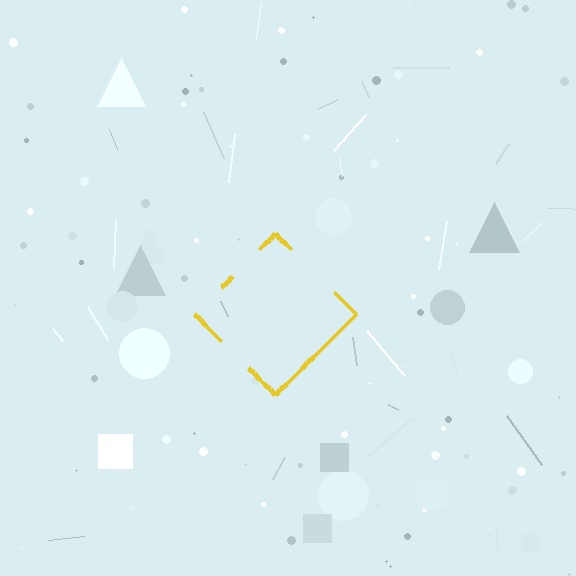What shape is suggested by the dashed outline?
The dashed outline suggests a diamond.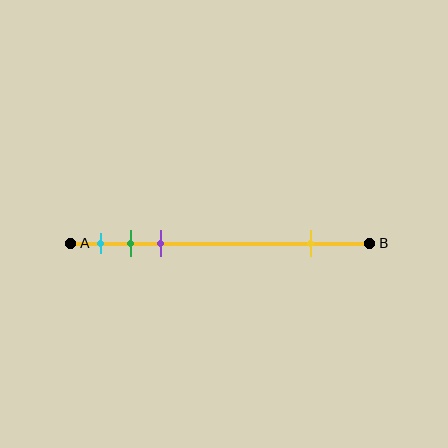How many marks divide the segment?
There are 4 marks dividing the segment.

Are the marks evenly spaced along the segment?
No, the marks are not evenly spaced.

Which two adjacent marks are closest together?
The green and purple marks are the closest adjacent pair.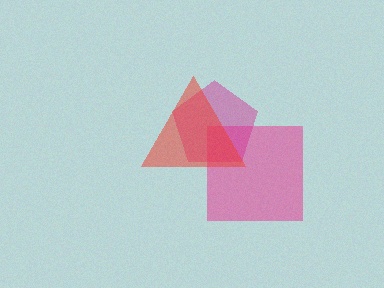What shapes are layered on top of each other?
The layered shapes are: a pink square, a magenta pentagon, a red triangle.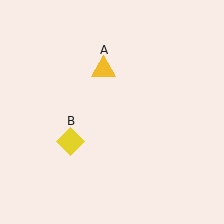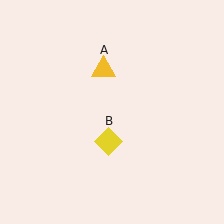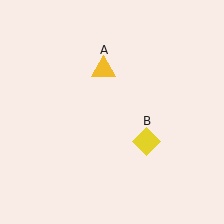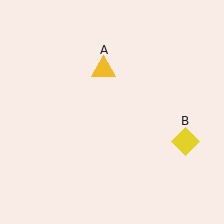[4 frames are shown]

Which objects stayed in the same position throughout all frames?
Yellow triangle (object A) remained stationary.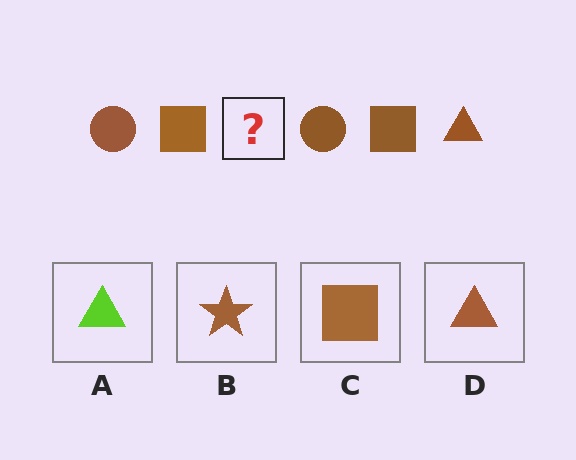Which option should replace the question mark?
Option D.